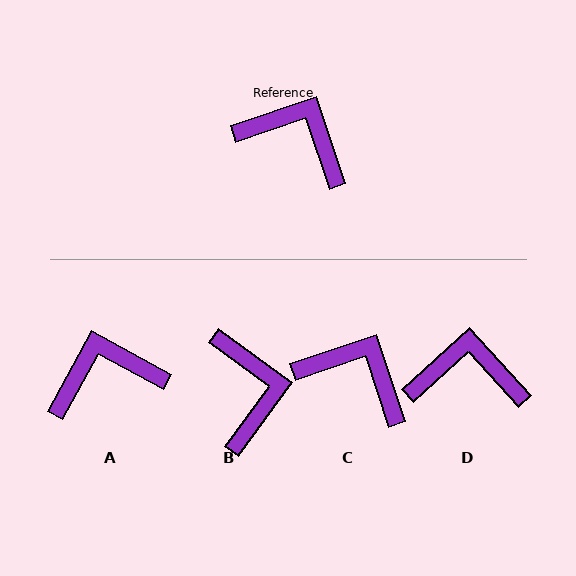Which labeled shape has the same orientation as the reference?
C.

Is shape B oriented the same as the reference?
No, it is off by about 55 degrees.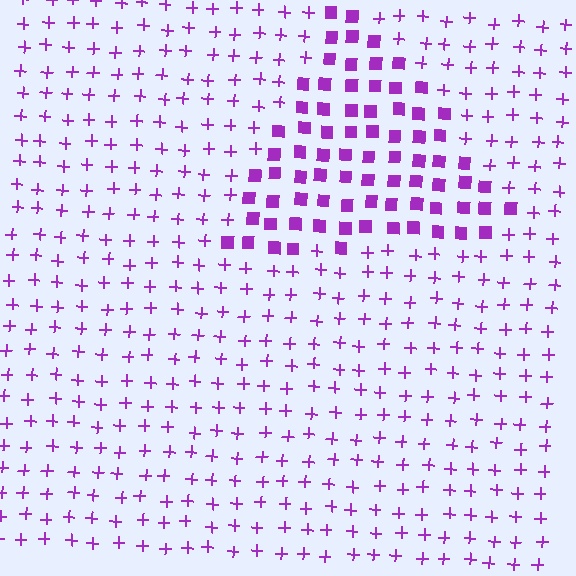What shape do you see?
I see a triangle.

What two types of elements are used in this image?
The image uses squares inside the triangle region and plus signs outside it.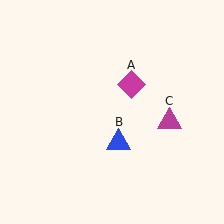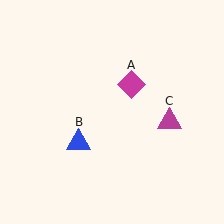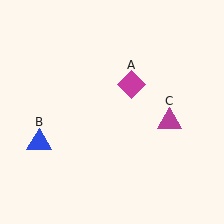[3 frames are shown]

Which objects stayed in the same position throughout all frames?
Magenta diamond (object A) and magenta triangle (object C) remained stationary.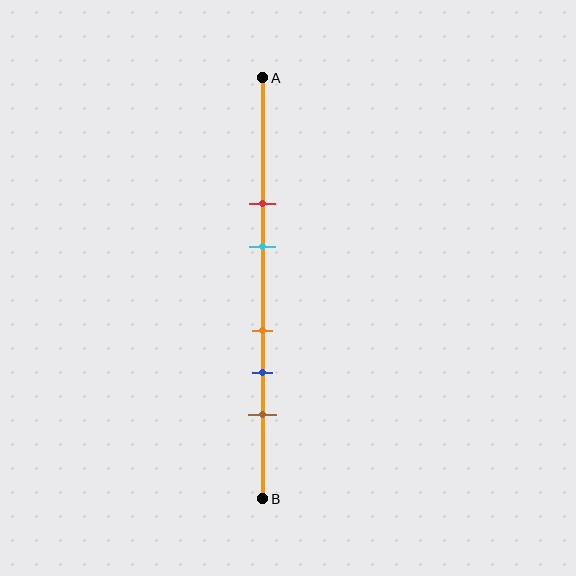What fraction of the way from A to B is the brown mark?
The brown mark is approximately 80% (0.8) of the way from A to B.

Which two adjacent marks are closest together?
The orange and blue marks are the closest adjacent pair.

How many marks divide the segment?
There are 5 marks dividing the segment.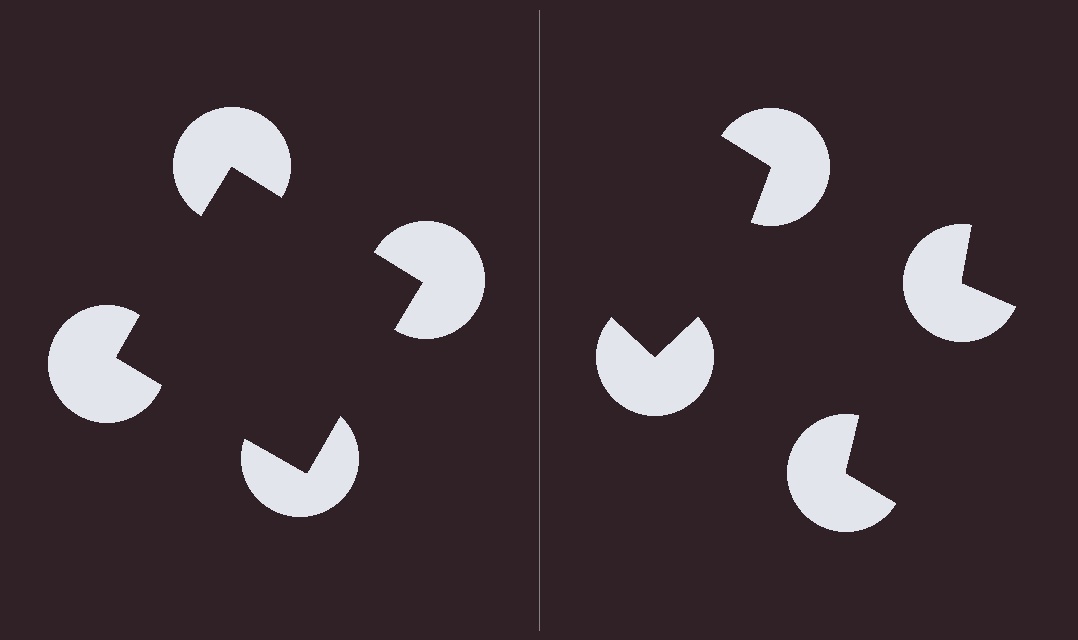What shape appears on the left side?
An illusory square.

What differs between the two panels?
The pac-man discs are positioned identically on both sides; only the wedge orientations differ. On the left they align to a square; on the right they are misaligned.